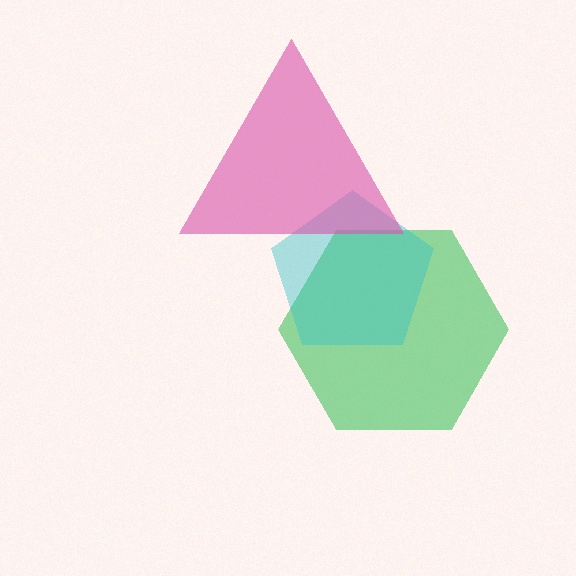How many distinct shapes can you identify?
There are 3 distinct shapes: a green hexagon, a cyan pentagon, a pink triangle.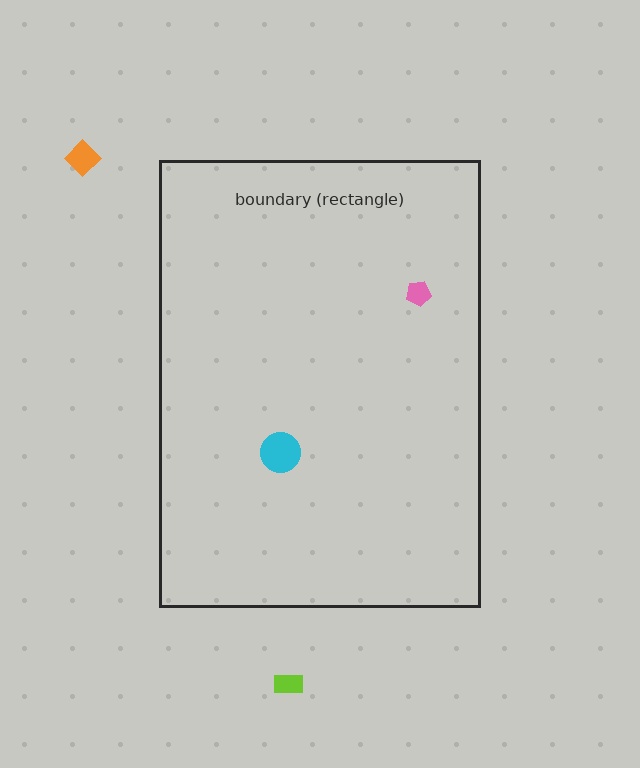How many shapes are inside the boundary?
2 inside, 2 outside.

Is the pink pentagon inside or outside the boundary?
Inside.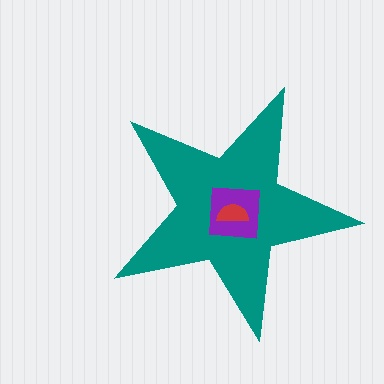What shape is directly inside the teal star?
The purple square.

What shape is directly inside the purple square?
The red semicircle.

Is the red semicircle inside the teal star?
Yes.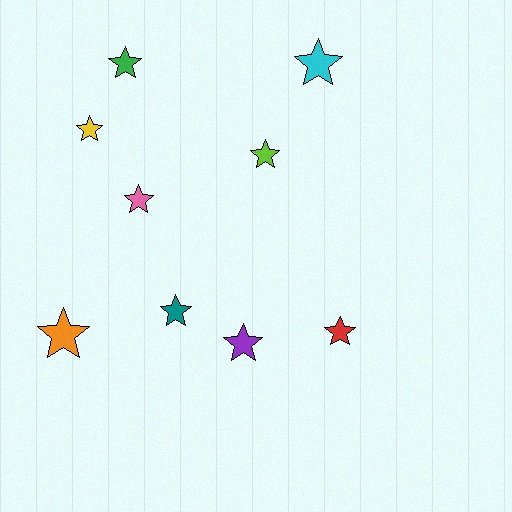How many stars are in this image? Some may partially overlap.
There are 9 stars.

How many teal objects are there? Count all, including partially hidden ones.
There is 1 teal object.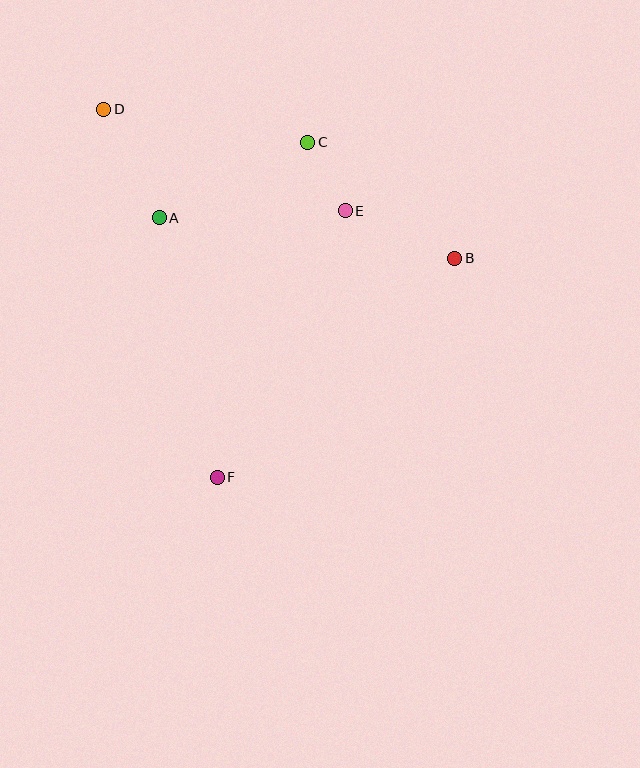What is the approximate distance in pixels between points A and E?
The distance between A and E is approximately 186 pixels.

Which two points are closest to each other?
Points C and E are closest to each other.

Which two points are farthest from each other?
Points D and F are farthest from each other.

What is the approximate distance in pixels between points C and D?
The distance between C and D is approximately 207 pixels.